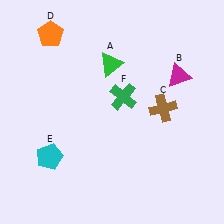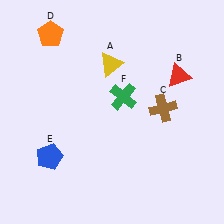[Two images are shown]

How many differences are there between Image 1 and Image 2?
There are 3 differences between the two images.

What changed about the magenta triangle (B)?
In Image 1, B is magenta. In Image 2, it changed to red.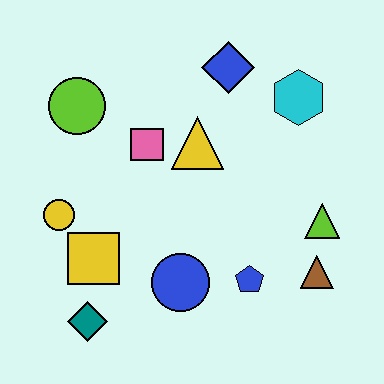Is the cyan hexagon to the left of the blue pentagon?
No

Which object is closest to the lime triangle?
The brown triangle is closest to the lime triangle.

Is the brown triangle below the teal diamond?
No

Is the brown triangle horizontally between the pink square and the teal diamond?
No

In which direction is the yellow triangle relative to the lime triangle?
The yellow triangle is to the left of the lime triangle.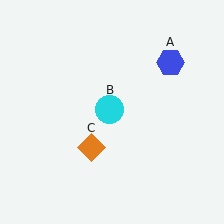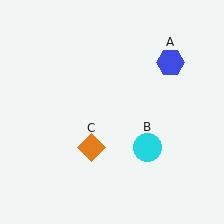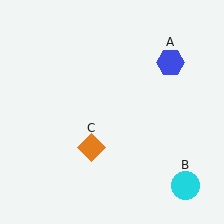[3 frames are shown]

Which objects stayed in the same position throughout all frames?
Blue hexagon (object A) and orange diamond (object C) remained stationary.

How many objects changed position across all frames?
1 object changed position: cyan circle (object B).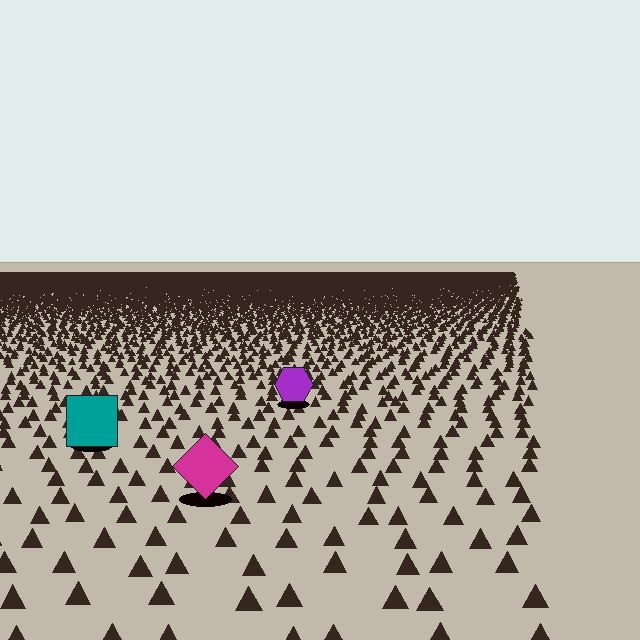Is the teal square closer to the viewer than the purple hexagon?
Yes. The teal square is closer — you can tell from the texture gradient: the ground texture is coarser near it.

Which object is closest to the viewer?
The magenta diamond is closest. The texture marks near it are larger and more spread out.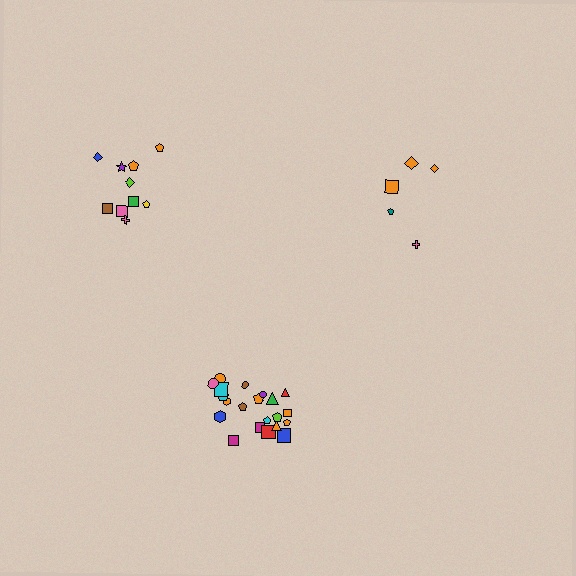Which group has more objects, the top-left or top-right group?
The top-left group.